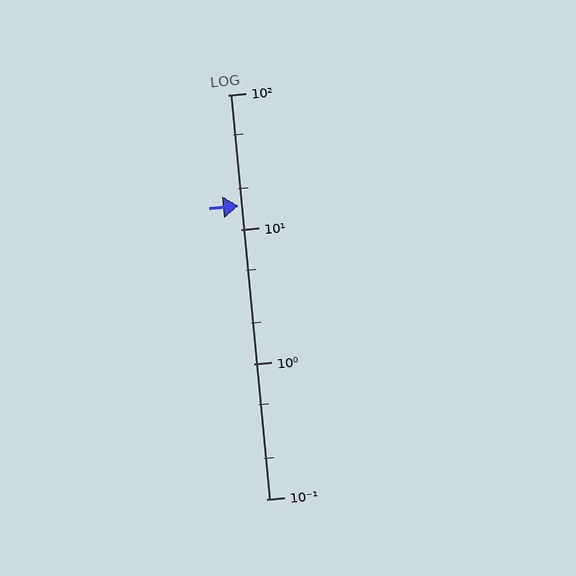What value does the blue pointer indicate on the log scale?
The pointer indicates approximately 15.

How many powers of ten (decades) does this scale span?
The scale spans 3 decades, from 0.1 to 100.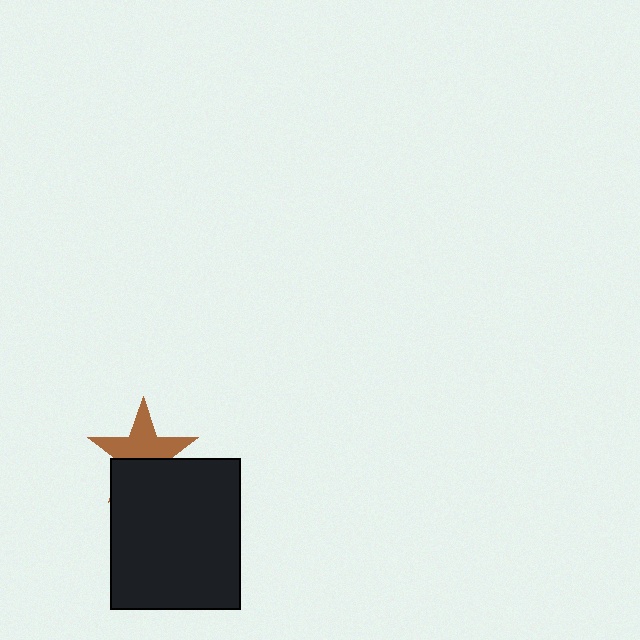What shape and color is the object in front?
The object in front is a black rectangle.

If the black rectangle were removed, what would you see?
You would see the complete brown star.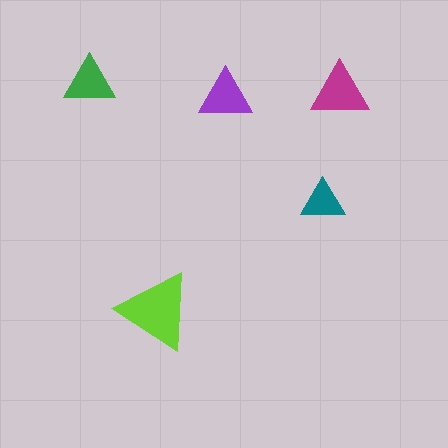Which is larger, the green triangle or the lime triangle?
The lime one.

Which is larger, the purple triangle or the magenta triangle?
The magenta one.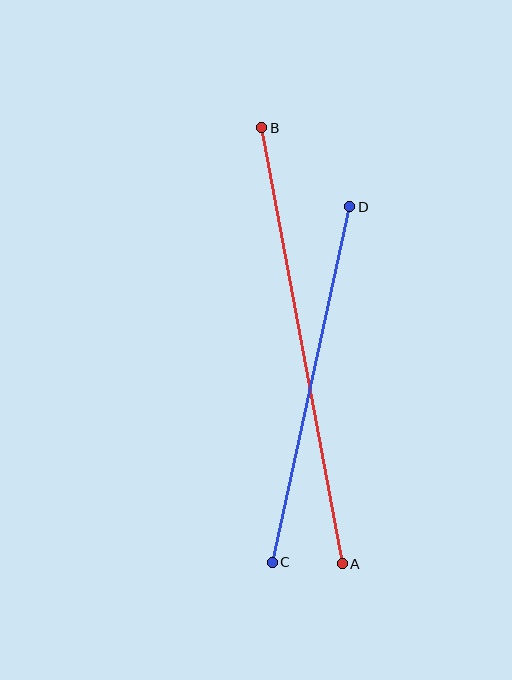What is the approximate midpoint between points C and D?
The midpoint is at approximately (311, 385) pixels.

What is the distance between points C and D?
The distance is approximately 364 pixels.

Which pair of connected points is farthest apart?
Points A and B are farthest apart.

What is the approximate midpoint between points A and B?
The midpoint is at approximately (302, 346) pixels.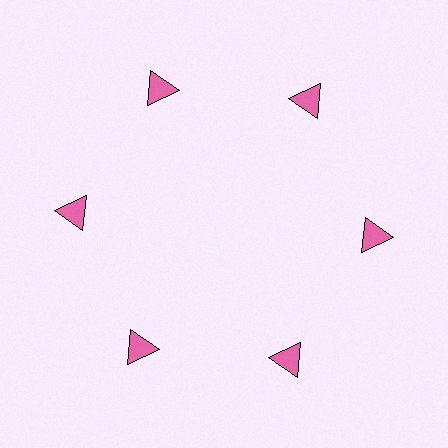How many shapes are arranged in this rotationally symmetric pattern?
There are 6 shapes, arranged in 6 groups of 1.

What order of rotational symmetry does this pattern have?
This pattern has 6-fold rotational symmetry.